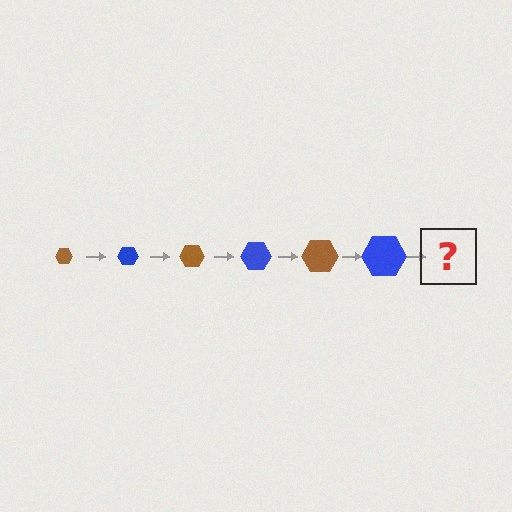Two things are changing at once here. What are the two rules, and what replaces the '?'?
The two rules are that the hexagon grows larger each step and the color cycles through brown and blue. The '?' should be a brown hexagon, larger than the previous one.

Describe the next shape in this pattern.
It should be a brown hexagon, larger than the previous one.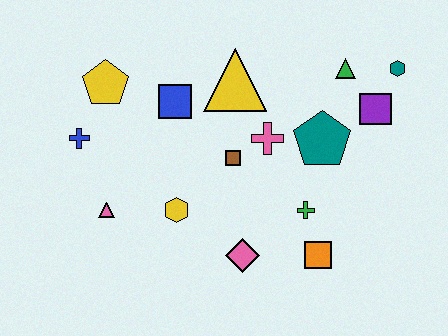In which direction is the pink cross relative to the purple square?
The pink cross is to the left of the purple square.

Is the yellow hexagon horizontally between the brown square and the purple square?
No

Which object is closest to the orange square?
The green cross is closest to the orange square.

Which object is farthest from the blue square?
The teal hexagon is farthest from the blue square.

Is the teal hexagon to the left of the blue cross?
No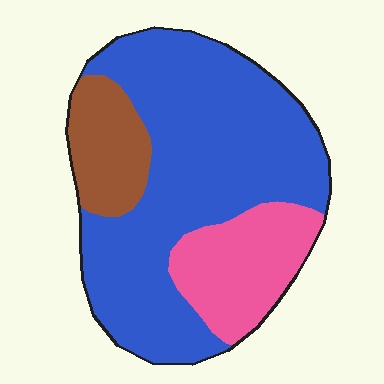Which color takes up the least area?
Brown, at roughly 15%.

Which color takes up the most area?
Blue, at roughly 65%.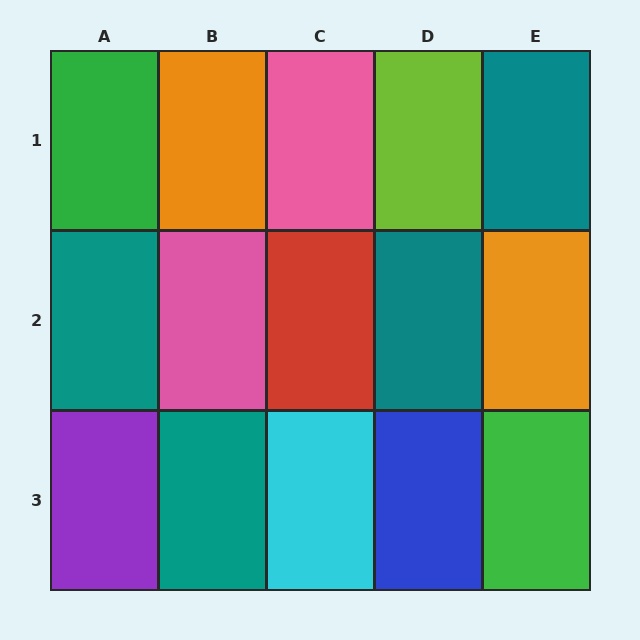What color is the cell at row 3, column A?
Purple.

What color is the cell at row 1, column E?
Teal.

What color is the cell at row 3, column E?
Green.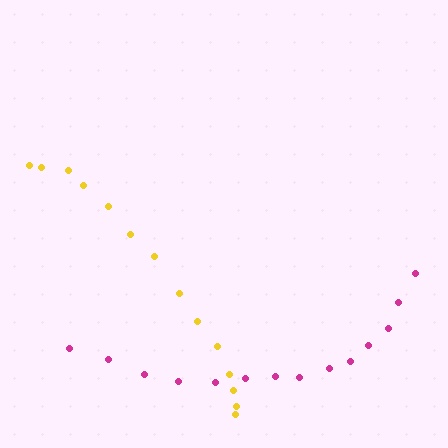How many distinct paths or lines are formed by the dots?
There are 2 distinct paths.